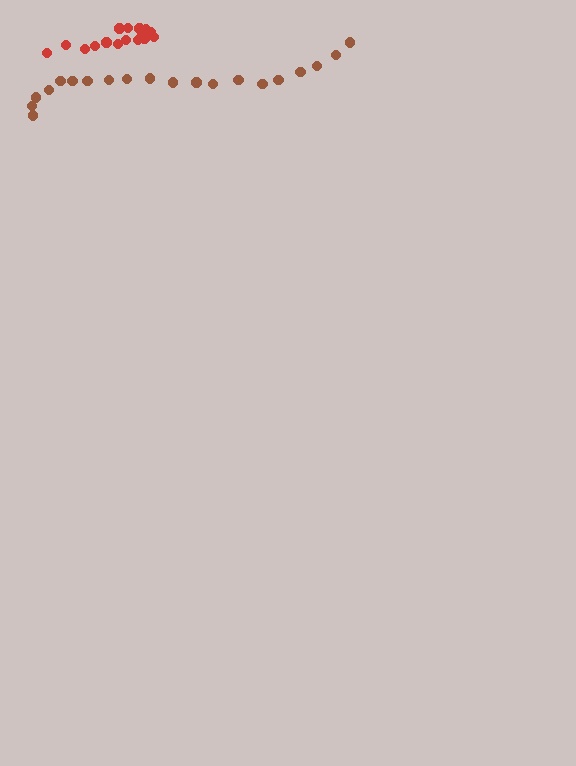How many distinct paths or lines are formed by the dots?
There are 2 distinct paths.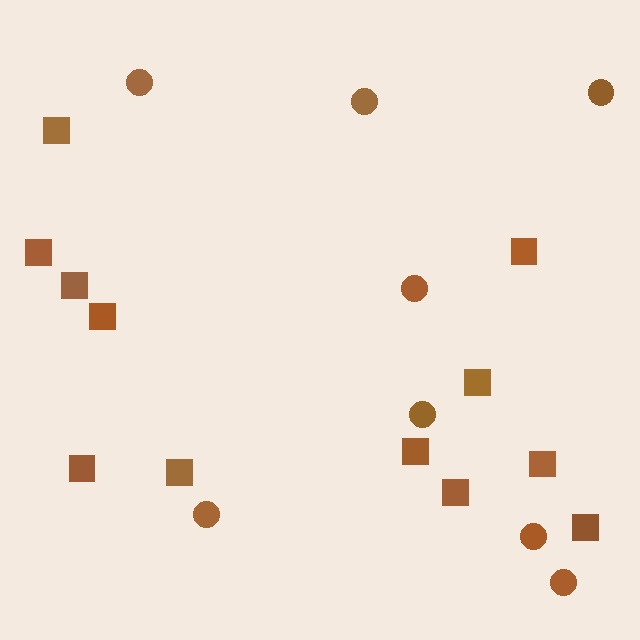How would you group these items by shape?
There are 2 groups: one group of squares (12) and one group of circles (8).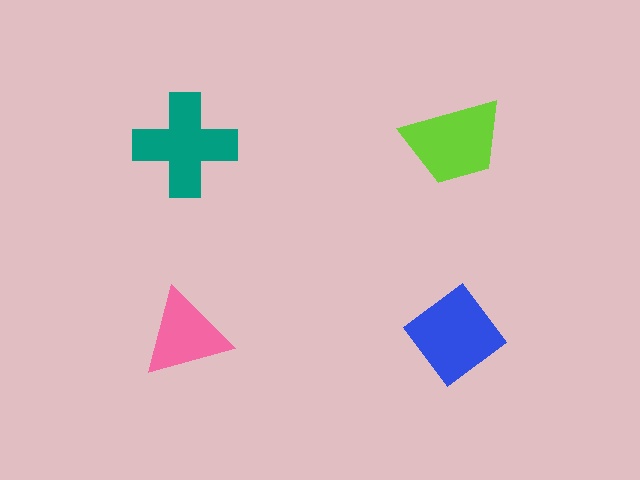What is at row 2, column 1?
A pink triangle.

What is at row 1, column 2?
A lime trapezoid.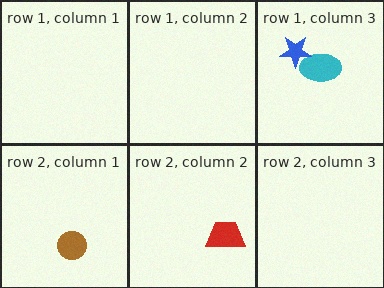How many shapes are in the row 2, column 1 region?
1.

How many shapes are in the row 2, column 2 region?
1.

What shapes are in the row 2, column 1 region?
The brown circle.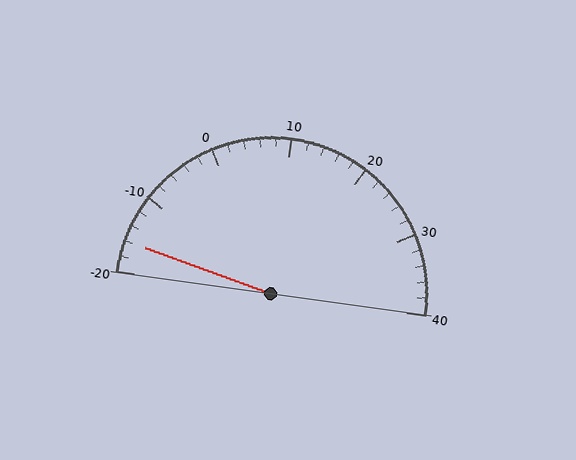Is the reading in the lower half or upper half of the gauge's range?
The reading is in the lower half of the range (-20 to 40).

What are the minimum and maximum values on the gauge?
The gauge ranges from -20 to 40.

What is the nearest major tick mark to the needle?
The nearest major tick mark is -20.